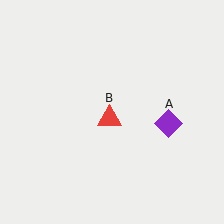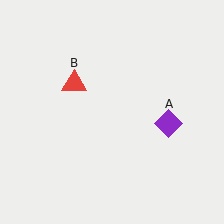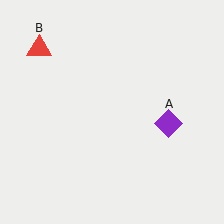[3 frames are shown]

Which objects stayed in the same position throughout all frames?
Purple diamond (object A) remained stationary.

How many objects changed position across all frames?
1 object changed position: red triangle (object B).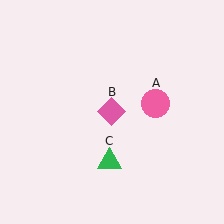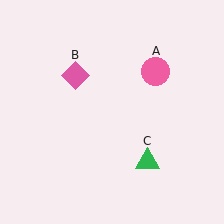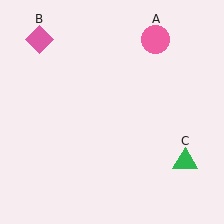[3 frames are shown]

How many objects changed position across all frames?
3 objects changed position: pink circle (object A), pink diamond (object B), green triangle (object C).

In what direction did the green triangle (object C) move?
The green triangle (object C) moved right.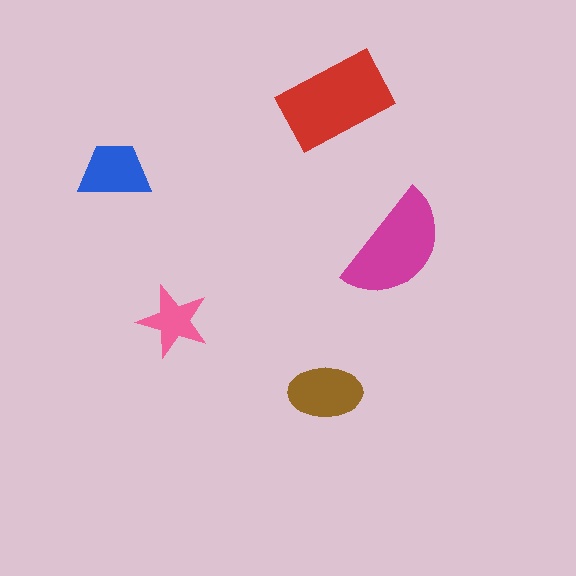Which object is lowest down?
The brown ellipse is bottommost.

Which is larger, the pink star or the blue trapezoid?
The blue trapezoid.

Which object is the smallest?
The pink star.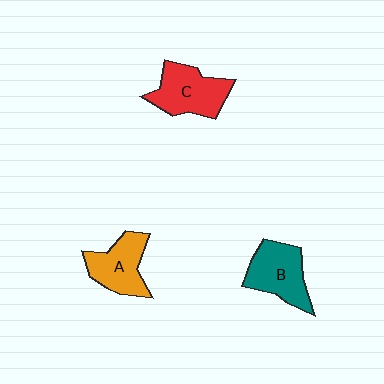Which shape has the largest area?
Shape C (red).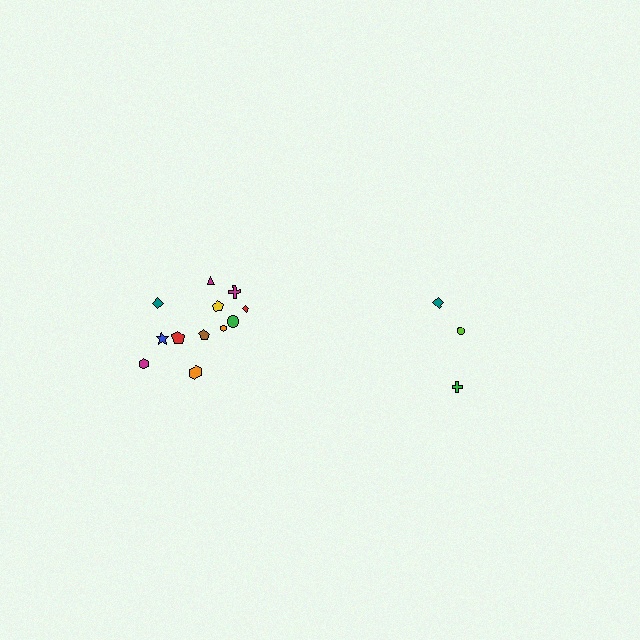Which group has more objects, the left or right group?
The left group.